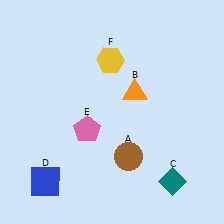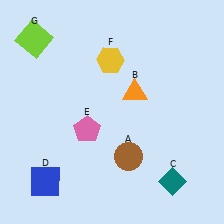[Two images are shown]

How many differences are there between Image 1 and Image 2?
There is 1 difference between the two images.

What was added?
A lime square (G) was added in Image 2.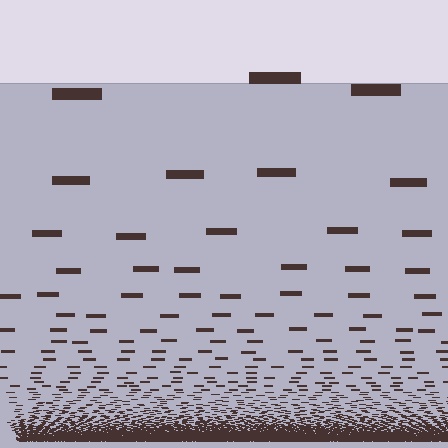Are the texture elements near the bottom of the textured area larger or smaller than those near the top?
Smaller. The gradient is inverted — elements near the bottom are smaller and denser.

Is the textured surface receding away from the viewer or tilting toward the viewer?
The surface appears to tilt toward the viewer. Texture elements get larger and sparser toward the top.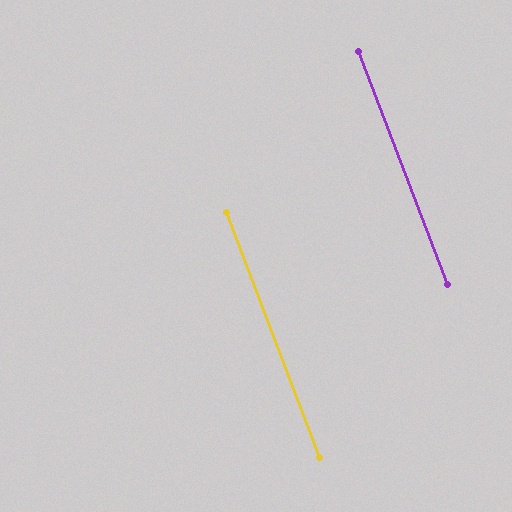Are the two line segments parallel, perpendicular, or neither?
Parallel — their directions differ by only 0.2°.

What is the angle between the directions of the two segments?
Approximately 0 degrees.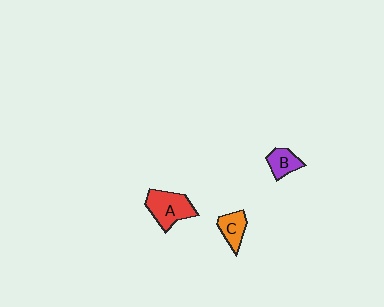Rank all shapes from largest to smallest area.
From largest to smallest: A (red), C (orange), B (purple).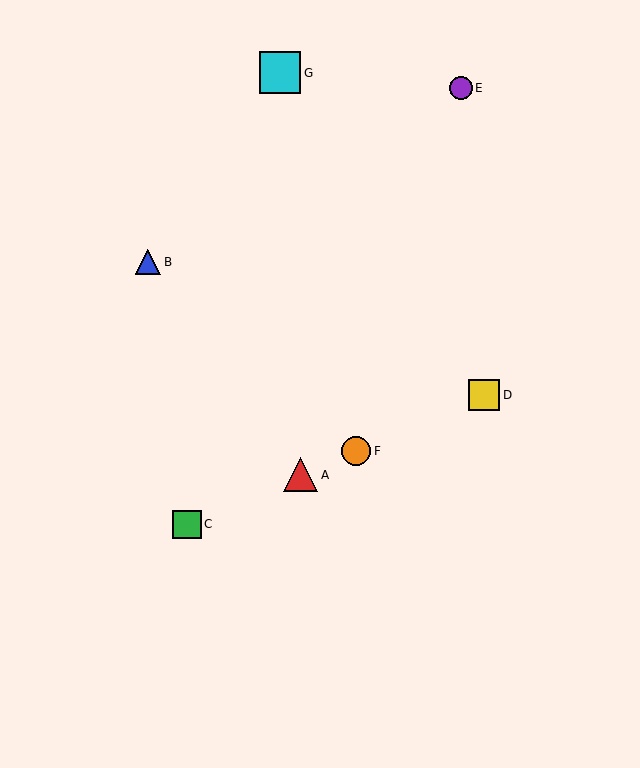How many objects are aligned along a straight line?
4 objects (A, C, D, F) are aligned along a straight line.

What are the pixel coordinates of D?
Object D is at (484, 395).